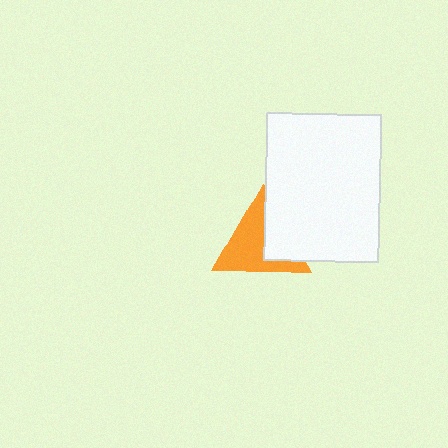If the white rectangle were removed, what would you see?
You would see the complete orange triangle.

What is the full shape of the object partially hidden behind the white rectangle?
The partially hidden object is an orange triangle.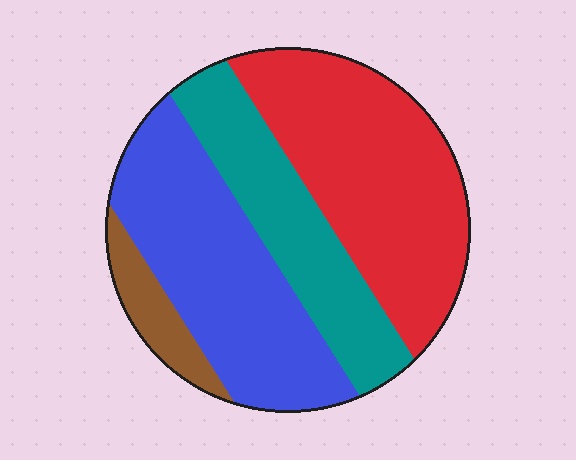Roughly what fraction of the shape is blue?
Blue takes up about one third (1/3) of the shape.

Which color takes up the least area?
Brown, at roughly 5%.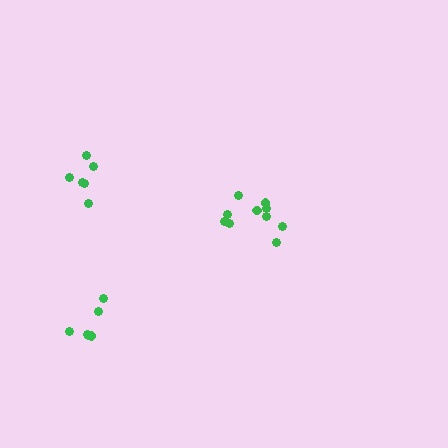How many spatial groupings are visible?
There are 3 spatial groupings.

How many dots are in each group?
Group 1: 10 dots, Group 2: 6 dots, Group 3: 6 dots (22 total).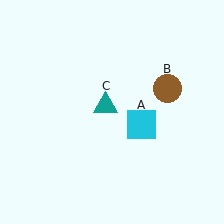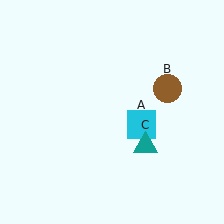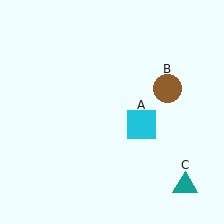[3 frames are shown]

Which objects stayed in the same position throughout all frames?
Cyan square (object A) and brown circle (object B) remained stationary.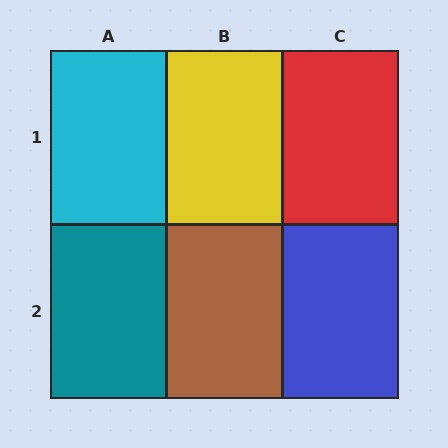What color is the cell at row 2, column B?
Brown.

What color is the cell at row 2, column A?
Teal.